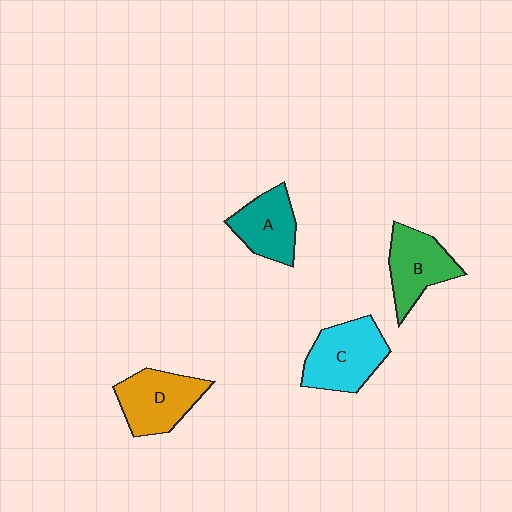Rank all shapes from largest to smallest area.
From largest to smallest: C (cyan), D (orange), B (green), A (teal).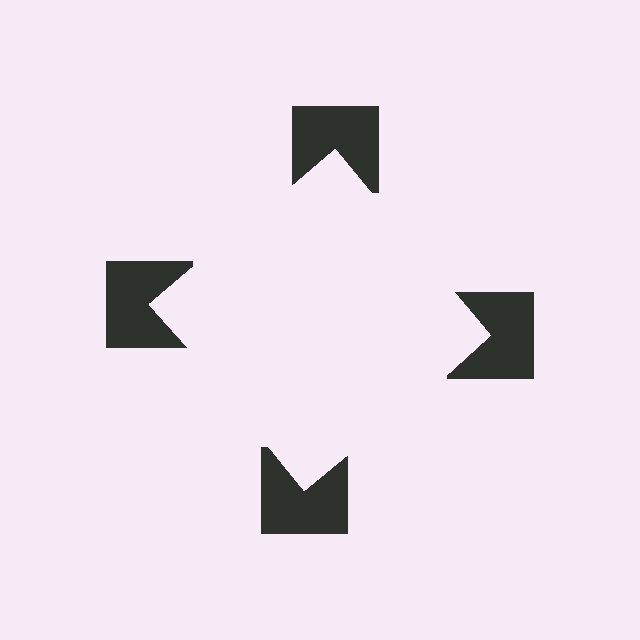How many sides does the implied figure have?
4 sides.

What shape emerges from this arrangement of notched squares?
An illusory square — its edges are inferred from the aligned wedge cuts in the notched squares, not physically drawn.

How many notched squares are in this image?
There are 4 — one at each vertex of the illusory square.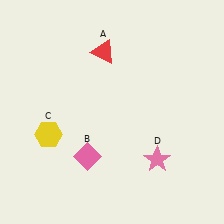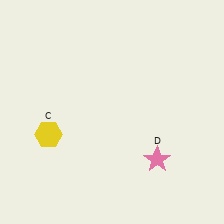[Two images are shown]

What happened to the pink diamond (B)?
The pink diamond (B) was removed in Image 2. It was in the bottom-left area of Image 1.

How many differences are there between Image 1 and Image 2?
There are 2 differences between the two images.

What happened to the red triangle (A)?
The red triangle (A) was removed in Image 2. It was in the top-left area of Image 1.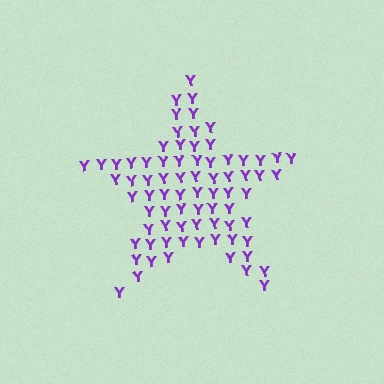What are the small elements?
The small elements are letter Y's.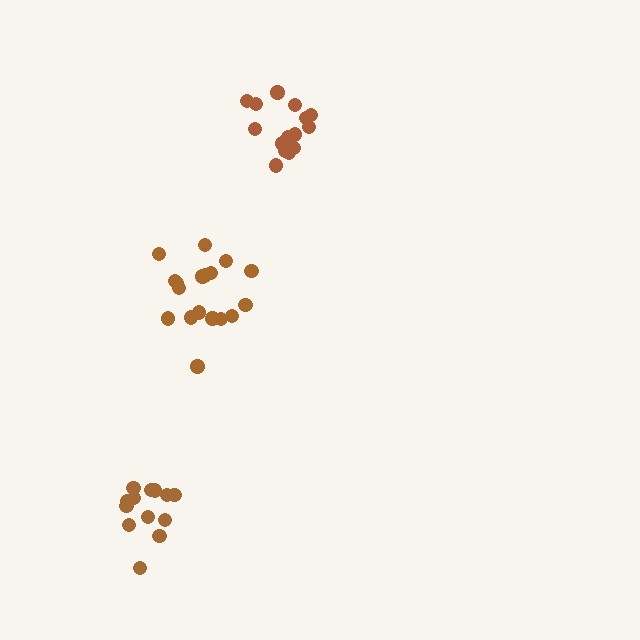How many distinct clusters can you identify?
There are 3 distinct clusters.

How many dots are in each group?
Group 1: 18 dots, Group 2: 13 dots, Group 3: 15 dots (46 total).